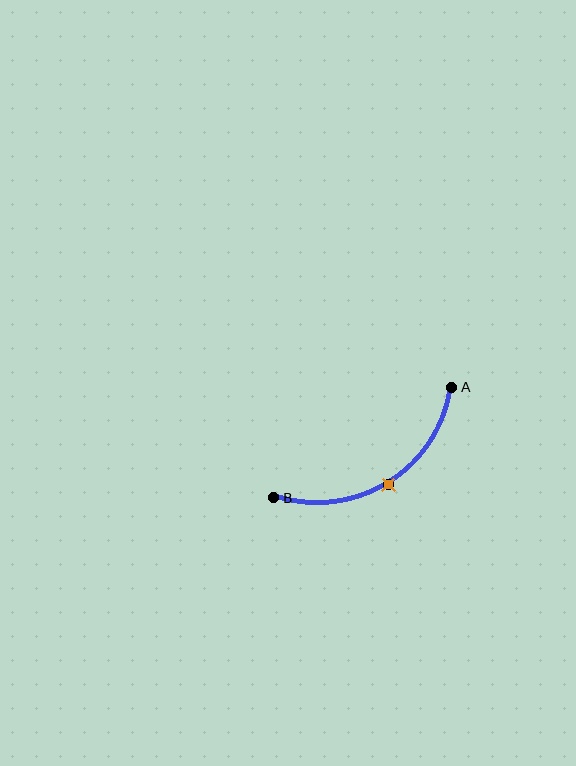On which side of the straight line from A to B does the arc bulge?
The arc bulges below the straight line connecting A and B.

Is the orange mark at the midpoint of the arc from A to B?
Yes. The orange mark lies on the arc at equal arc-length from both A and B — it is the arc midpoint.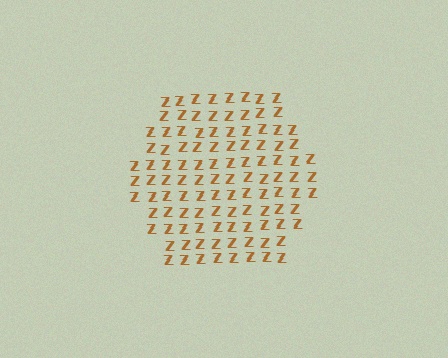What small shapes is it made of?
It is made of small letter Z's.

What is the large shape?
The large shape is a hexagon.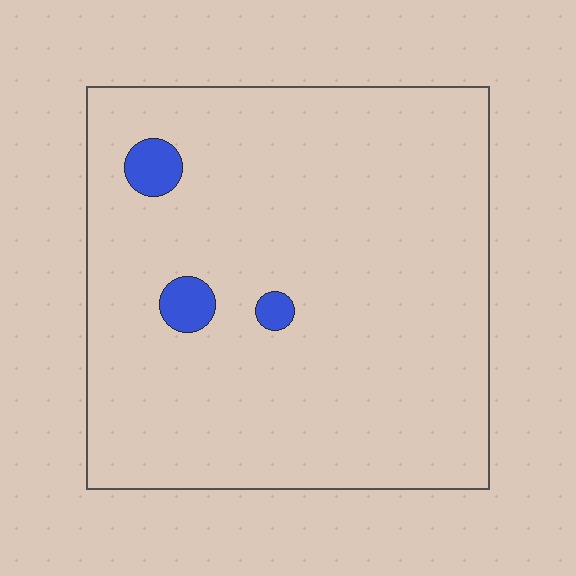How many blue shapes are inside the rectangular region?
3.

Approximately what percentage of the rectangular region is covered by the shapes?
Approximately 5%.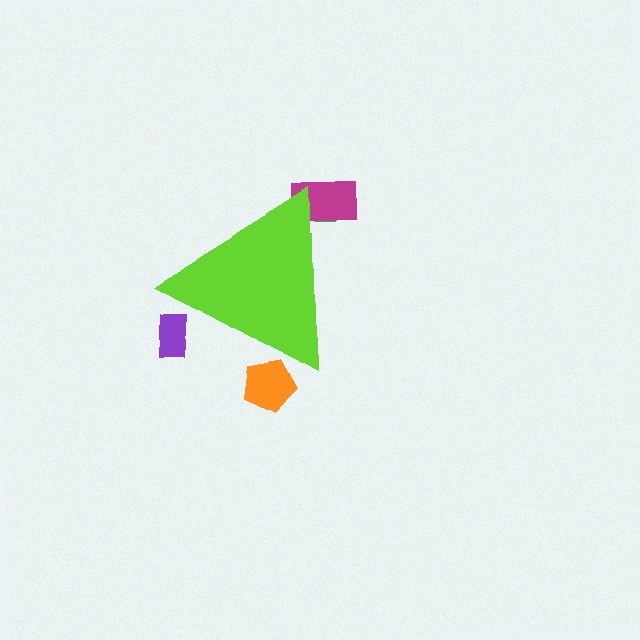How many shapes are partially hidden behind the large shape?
4 shapes are partially hidden.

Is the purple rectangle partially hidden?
Yes, the purple rectangle is partially hidden behind the lime triangle.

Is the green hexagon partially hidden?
Yes, the green hexagon is partially hidden behind the lime triangle.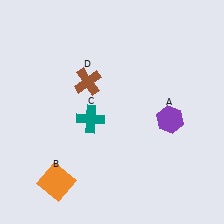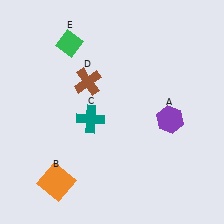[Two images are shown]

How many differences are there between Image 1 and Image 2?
There is 1 difference between the two images.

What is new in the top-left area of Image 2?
A green diamond (E) was added in the top-left area of Image 2.